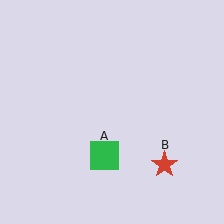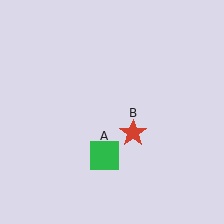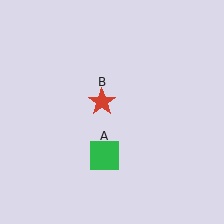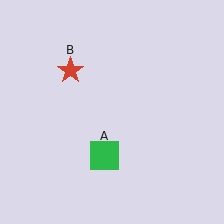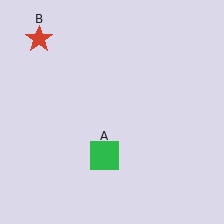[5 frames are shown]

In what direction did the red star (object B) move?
The red star (object B) moved up and to the left.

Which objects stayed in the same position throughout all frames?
Green square (object A) remained stationary.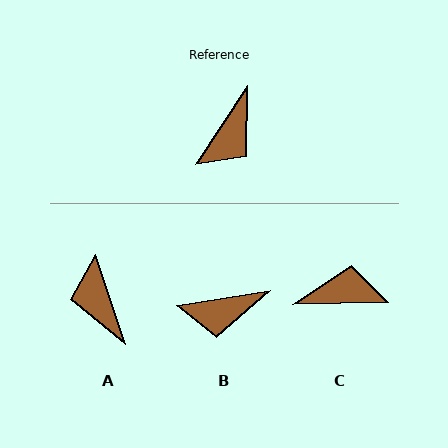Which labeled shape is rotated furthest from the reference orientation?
A, about 128 degrees away.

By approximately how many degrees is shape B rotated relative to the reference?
Approximately 47 degrees clockwise.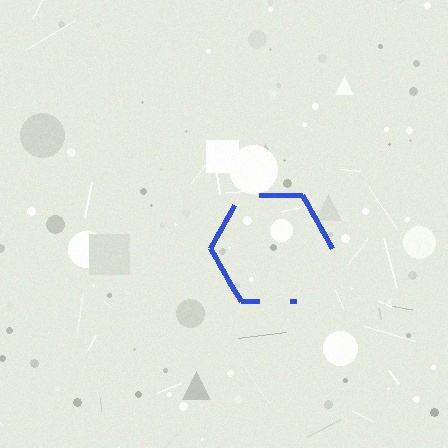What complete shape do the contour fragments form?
The contour fragments form a hexagon.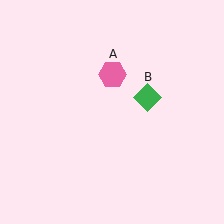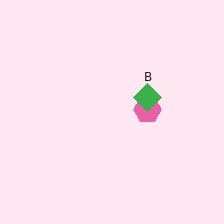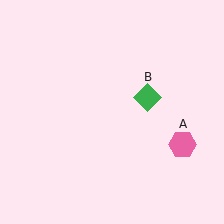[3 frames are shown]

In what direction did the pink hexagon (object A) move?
The pink hexagon (object A) moved down and to the right.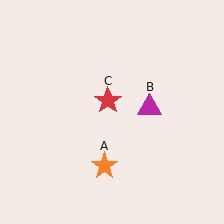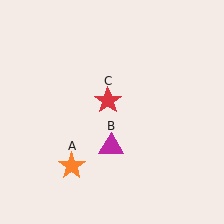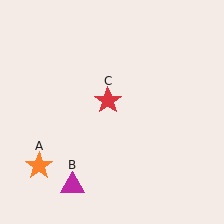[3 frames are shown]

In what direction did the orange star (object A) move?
The orange star (object A) moved left.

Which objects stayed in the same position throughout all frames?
Red star (object C) remained stationary.